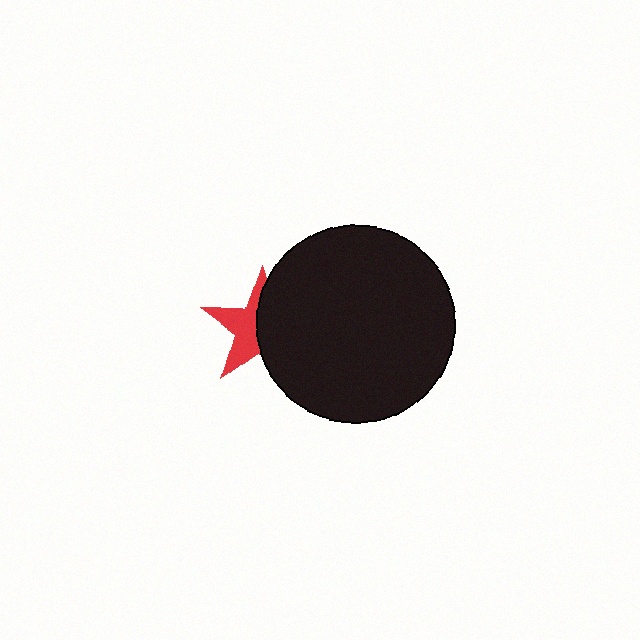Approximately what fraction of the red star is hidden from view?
Roughly 52% of the red star is hidden behind the black circle.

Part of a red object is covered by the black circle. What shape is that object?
It is a star.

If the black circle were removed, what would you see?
You would see the complete red star.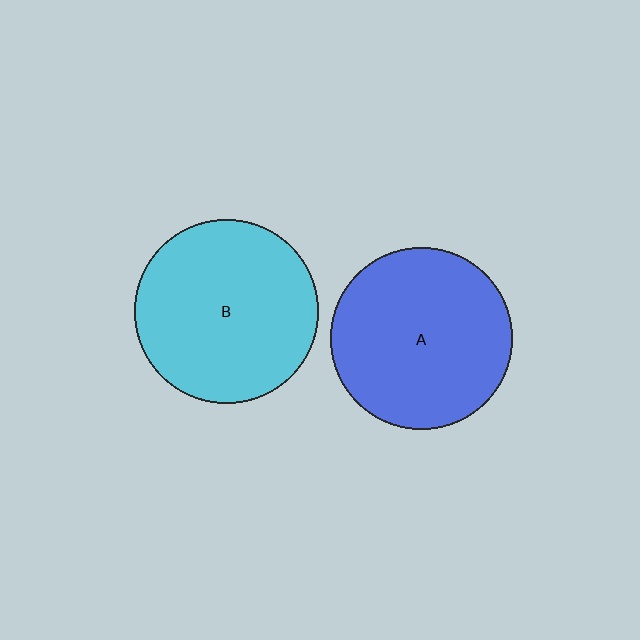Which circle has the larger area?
Circle B (cyan).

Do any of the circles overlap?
No, none of the circles overlap.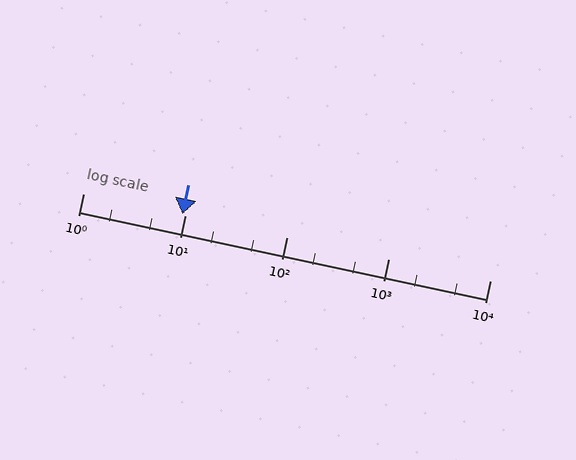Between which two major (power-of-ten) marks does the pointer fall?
The pointer is between 1 and 10.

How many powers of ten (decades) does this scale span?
The scale spans 4 decades, from 1 to 10000.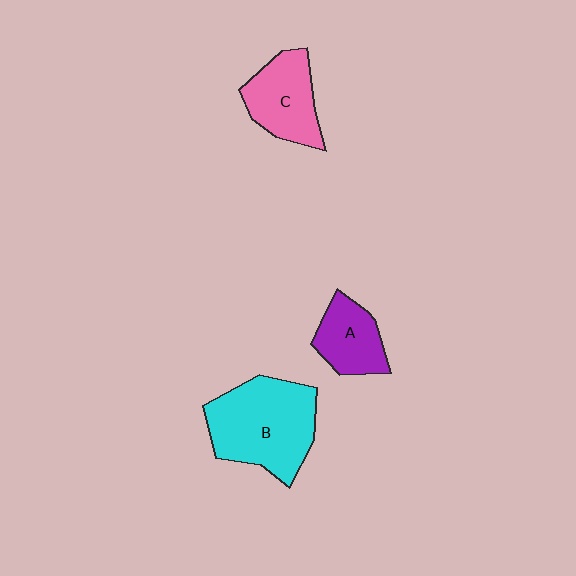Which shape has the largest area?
Shape B (cyan).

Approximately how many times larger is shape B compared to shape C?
Approximately 1.6 times.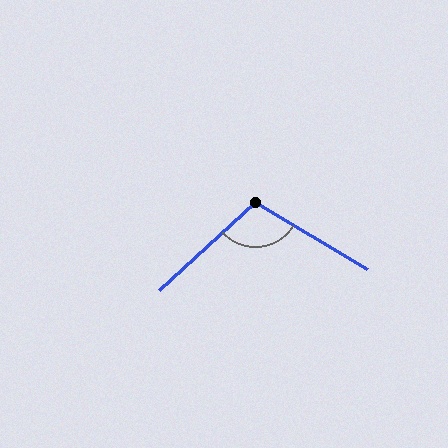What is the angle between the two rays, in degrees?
Approximately 107 degrees.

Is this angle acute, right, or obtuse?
It is obtuse.